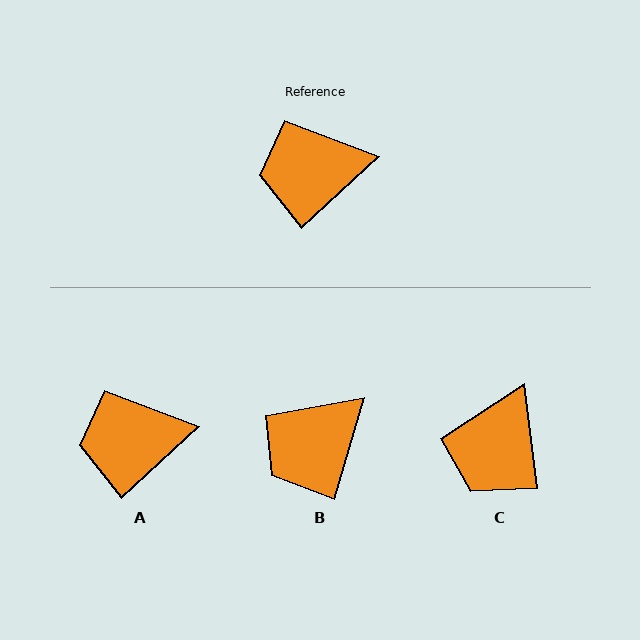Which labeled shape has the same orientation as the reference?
A.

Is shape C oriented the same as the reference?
No, it is off by about 54 degrees.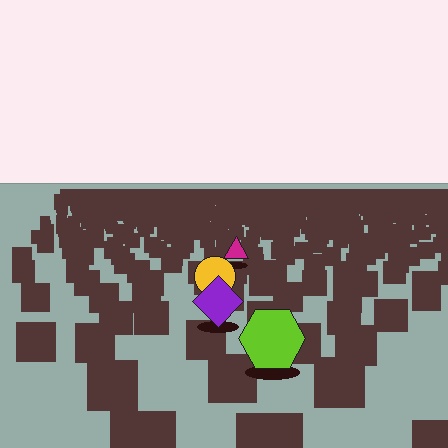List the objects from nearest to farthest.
From nearest to farthest: the lime hexagon, the purple diamond, the yellow circle, the magenta triangle.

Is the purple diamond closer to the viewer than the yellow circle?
Yes. The purple diamond is closer — you can tell from the texture gradient: the ground texture is coarser near it.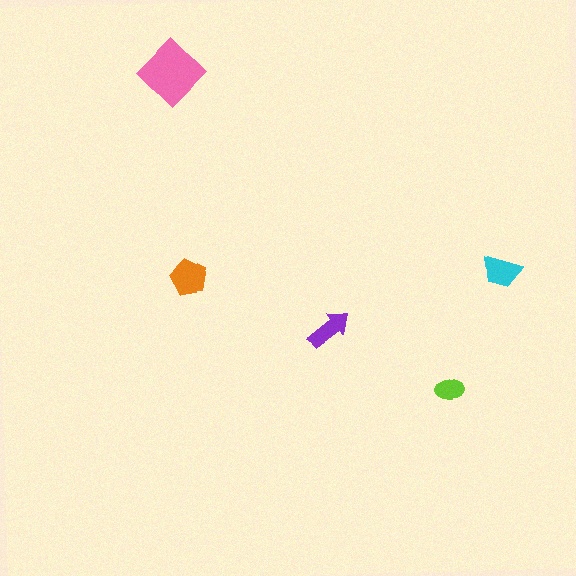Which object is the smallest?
The lime ellipse.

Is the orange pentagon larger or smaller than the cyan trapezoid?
Larger.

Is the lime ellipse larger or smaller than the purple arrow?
Smaller.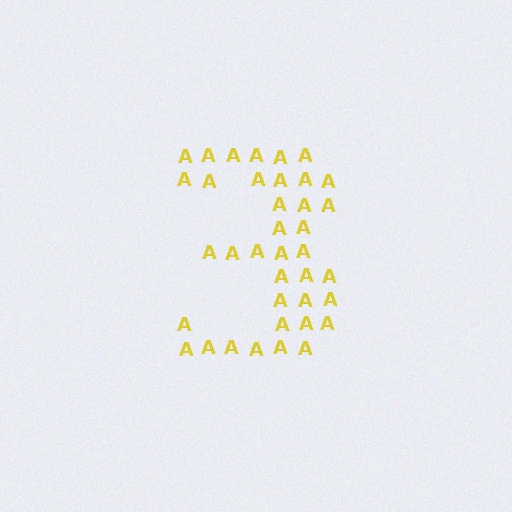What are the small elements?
The small elements are letter A's.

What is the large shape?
The large shape is the digit 3.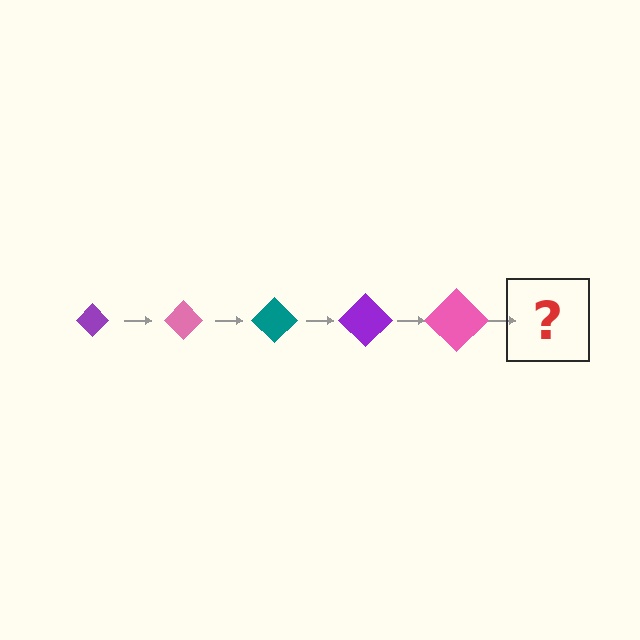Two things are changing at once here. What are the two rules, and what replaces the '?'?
The two rules are that the diamond grows larger each step and the color cycles through purple, pink, and teal. The '?' should be a teal diamond, larger than the previous one.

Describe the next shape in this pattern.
It should be a teal diamond, larger than the previous one.